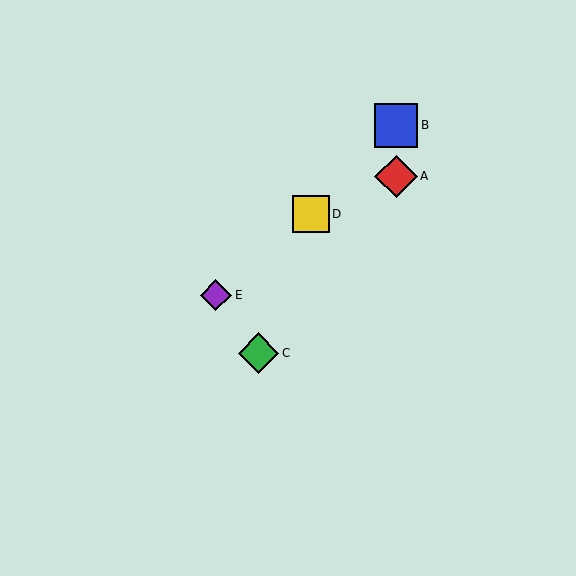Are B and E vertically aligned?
No, B is at x≈396 and E is at x≈216.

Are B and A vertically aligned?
Yes, both are at x≈396.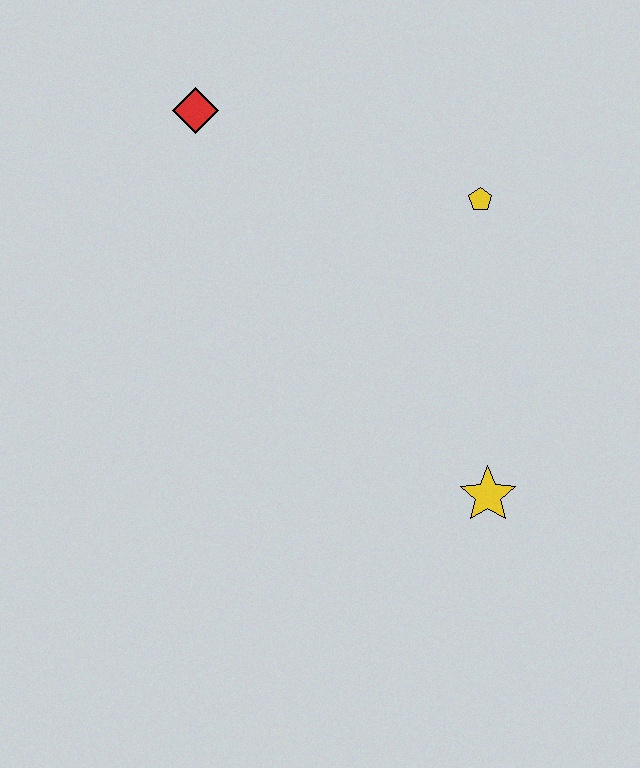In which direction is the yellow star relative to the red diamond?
The yellow star is below the red diamond.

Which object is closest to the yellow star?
The yellow pentagon is closest to the yellow star.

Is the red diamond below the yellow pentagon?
No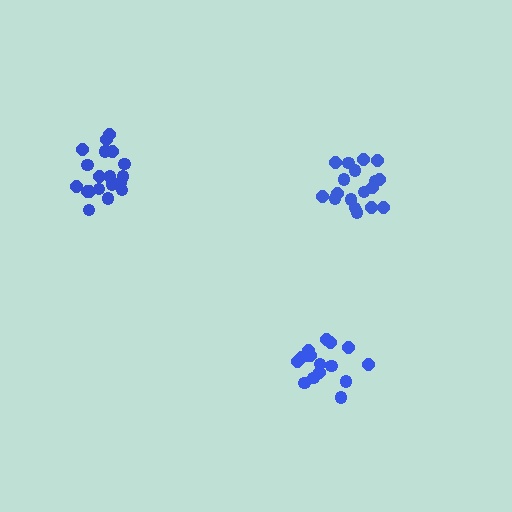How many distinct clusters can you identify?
There are 3 distinct clusters.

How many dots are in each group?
Group 1: 19 dots, Group 2: 18 dots, Group 3: 16 dots (53 total).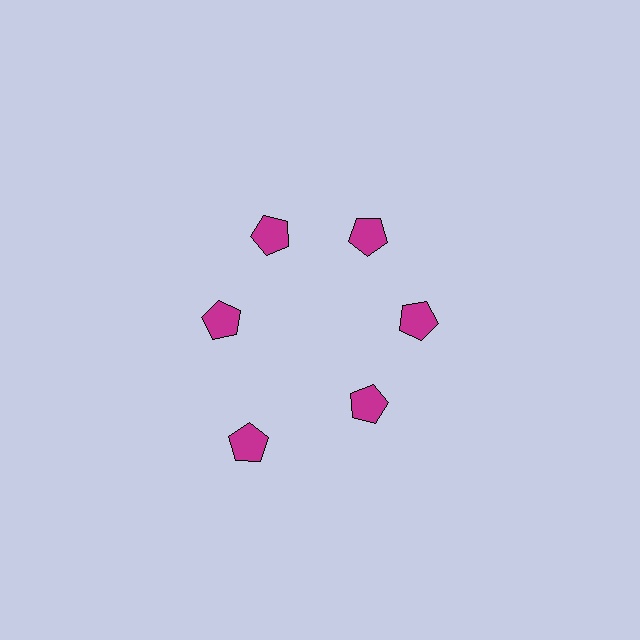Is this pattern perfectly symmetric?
No. The 6 magenta pentagons are arranged in a ring, but one element near the 7 o'clock position is pushed outward from the center, breaking the 6-fold rotational symmetry.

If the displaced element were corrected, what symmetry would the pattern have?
It would have 6-fold rotational symmetry — the pattern would map onto itself every 60 degrees.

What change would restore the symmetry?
The symmetry would be restored by moving it inward, back onto the ring so that all 6 pentagons sit at equal angles and equal distance from the center.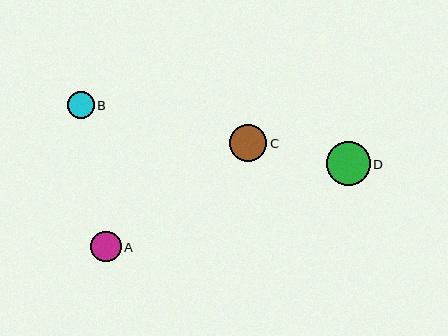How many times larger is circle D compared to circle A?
Circle D is approximately 1.4 times the size of circle A.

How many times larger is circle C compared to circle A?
Circle C is approximately 1.2 times the size of circle A.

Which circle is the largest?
Circle D is the largest with a size of approximately 44 pixels.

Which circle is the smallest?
Circle B is the smallest with a size of approximately 27 pixels.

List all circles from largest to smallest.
From largest to smallest: D, C, A, B.